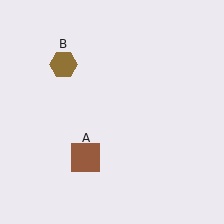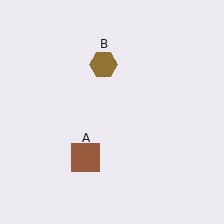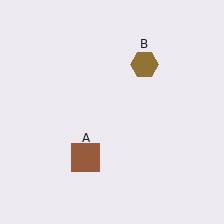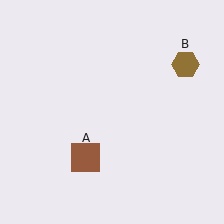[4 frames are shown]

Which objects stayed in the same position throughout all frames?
Brown square (object A) remained stationary.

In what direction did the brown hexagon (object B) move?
The brown hexagon (object B) moved right.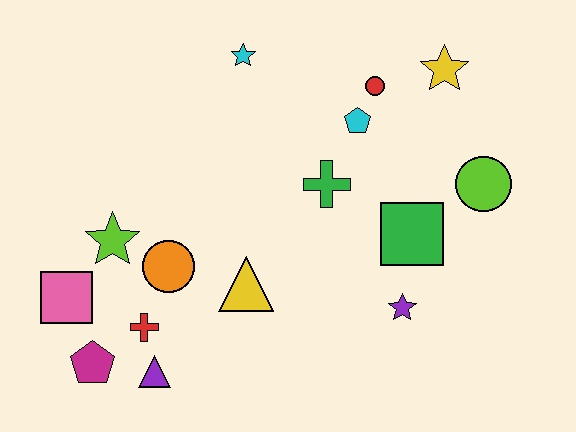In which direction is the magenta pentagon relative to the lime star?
The magenta pentagon is below the lime star.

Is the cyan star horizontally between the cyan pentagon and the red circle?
No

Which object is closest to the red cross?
The purple triangle is closest to the red cross.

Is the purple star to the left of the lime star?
No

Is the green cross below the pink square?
No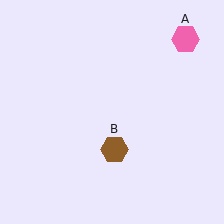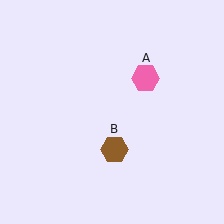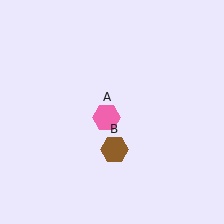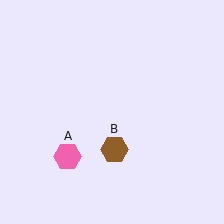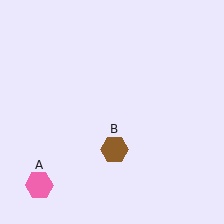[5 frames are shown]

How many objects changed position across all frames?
1 object changed position: pink hexagon (object A).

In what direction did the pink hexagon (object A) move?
The pink hexagon (object A) moved down and to the left.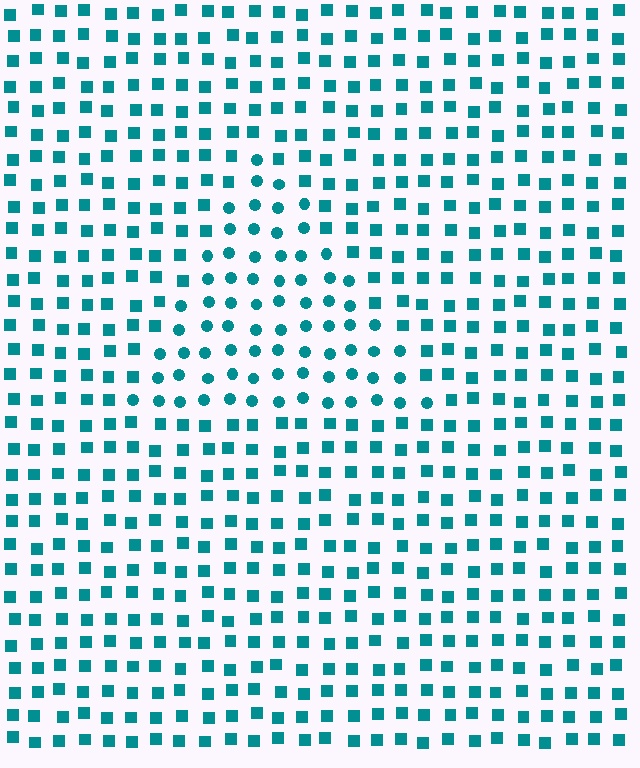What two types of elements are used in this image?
The image uses circles inside the triangle region and squares outside it.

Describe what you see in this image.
The image is filled with small teal elements arranged in a uniform grid. A triangle-shaped region contains circles, while the surrounding area contains squares. The boundary is defined purely by the change in element shape.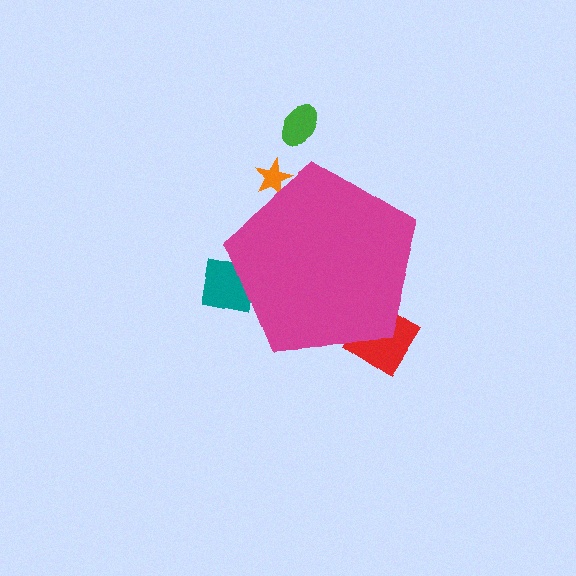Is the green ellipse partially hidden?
No, the green ellipse is fully visible.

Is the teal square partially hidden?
Yes, the teal square is partially hidden behind the magenta pentagon.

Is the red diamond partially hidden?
Yes, the red diamond is partially hidden behind the magenta pentagon.